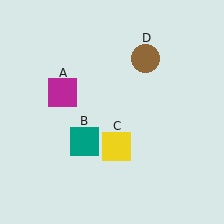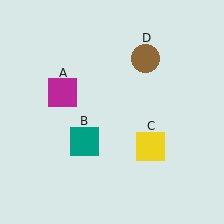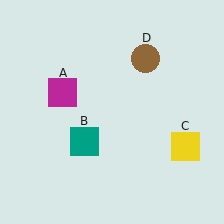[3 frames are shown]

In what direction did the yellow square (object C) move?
The yellow square (object C) moved right.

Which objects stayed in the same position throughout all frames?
Magenta square (object A) and teal square (object B) and brown circle (object D) remained stationary.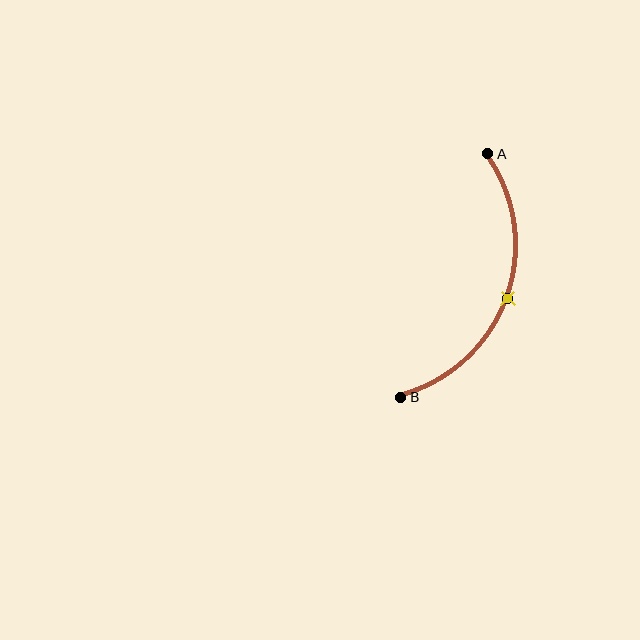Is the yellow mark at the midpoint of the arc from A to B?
Yes. The yellow mark lies on the arc at equal arc-length from both A and B — it is the arc midpoint.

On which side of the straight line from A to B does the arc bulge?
The arc bulges to the right of the straight line connecting A and B.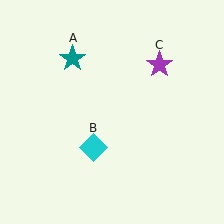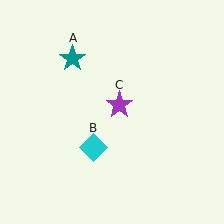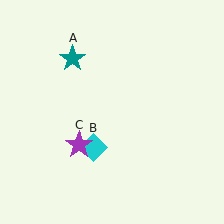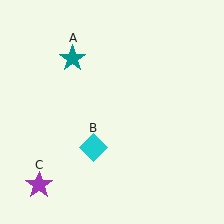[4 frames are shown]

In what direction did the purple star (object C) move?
The purple star (object C) moved down and to the left.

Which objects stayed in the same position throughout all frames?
Teal star (object A) and cyan diamond (object B) remained stationary.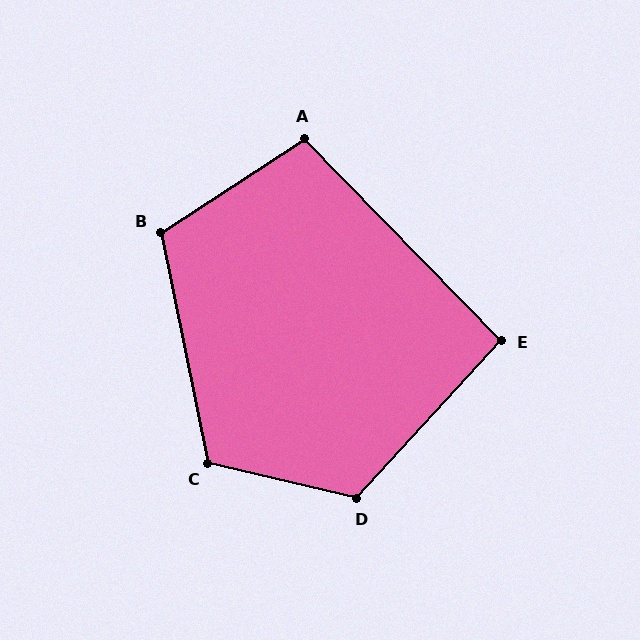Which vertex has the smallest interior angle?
E, at approximately 93 degrees.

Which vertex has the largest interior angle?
D, at approximately 119 degrees.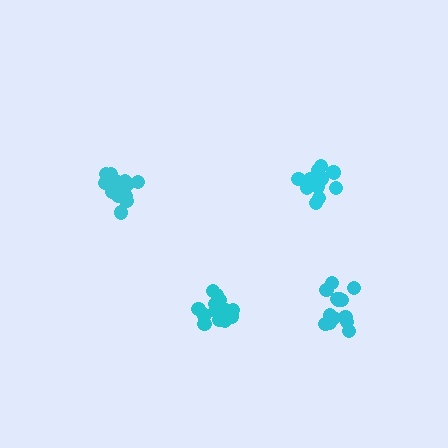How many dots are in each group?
Group 1: 15 dots, Group 2: 17 dots, Group 3: 17 dots, Group 4: 15 dots (64 total).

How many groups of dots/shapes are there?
There are 4 groups.